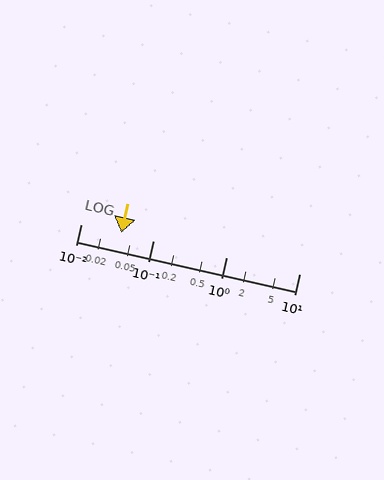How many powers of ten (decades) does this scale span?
The scale spans 3 decades, from 0.01 to 10.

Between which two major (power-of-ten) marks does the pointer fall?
The pointer is between 0.01 and 0.1.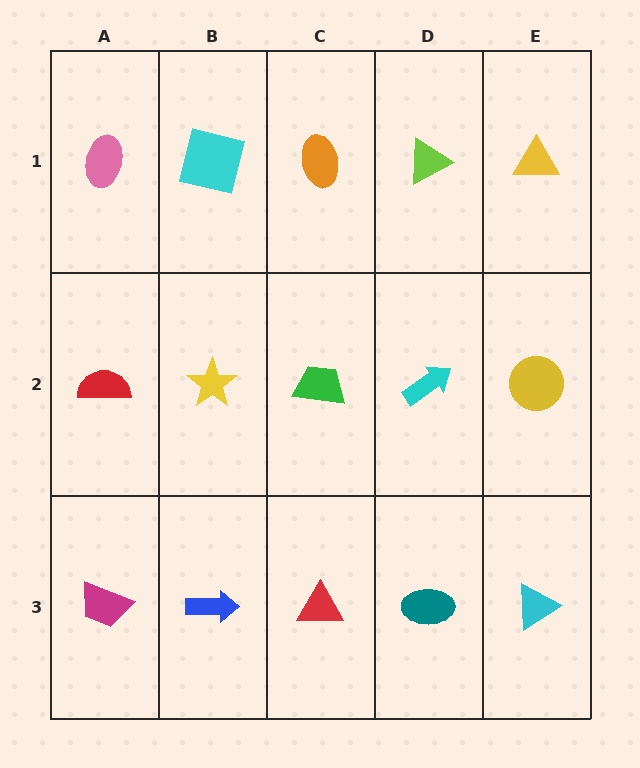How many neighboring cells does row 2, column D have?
4.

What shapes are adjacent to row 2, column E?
A yellow triangle (row 1, column E), a cyan triangle (row 3, column E), a cyan arrow (row 2, column D).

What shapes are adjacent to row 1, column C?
A green trapezoid (row 2, column C), a cyan square (row 1, column B), a lime triangle (row 1, column D).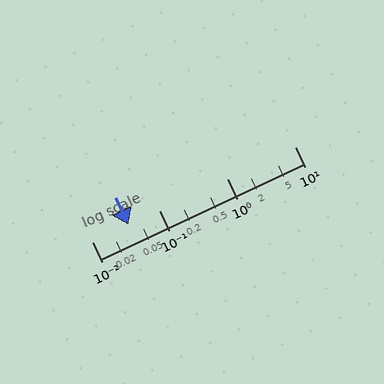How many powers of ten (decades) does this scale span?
The scale spans 3 decades, from 0.01 to 10.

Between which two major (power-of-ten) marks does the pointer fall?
The pointer is between 0.01 and 0.1.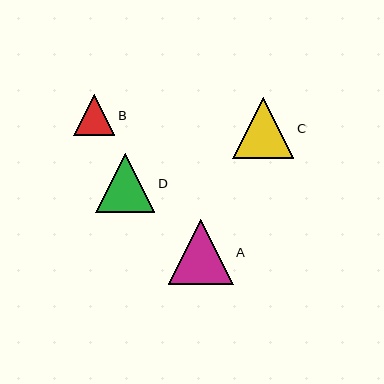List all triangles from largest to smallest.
From largest to smallest: A, C, D, B.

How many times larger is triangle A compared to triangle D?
Triangle A is approximately 1.1 times the size of triangle D.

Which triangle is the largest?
Triangle A is the largest with a size of approximately 65 pixels.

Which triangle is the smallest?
Triangle B is the smallest with a size of approximately 42 pixels.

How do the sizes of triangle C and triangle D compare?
Triangle C and triangle D are approximately the same size.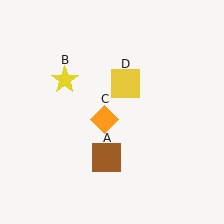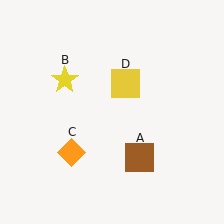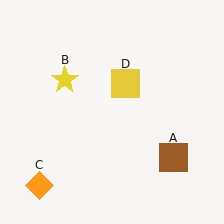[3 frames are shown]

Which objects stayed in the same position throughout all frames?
Yellow star (object B) and yellow square (object D) remained stationary.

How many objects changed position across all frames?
2 objects changed position: brown square (object A), orange diamond (object C).